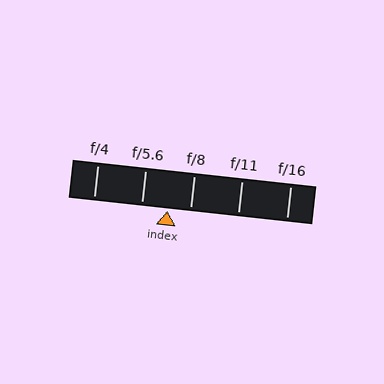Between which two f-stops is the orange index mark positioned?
The index mark is between f/5.6 and f/8.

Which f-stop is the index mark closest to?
The index mark is closest to f/8.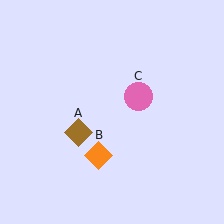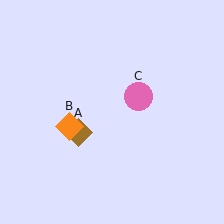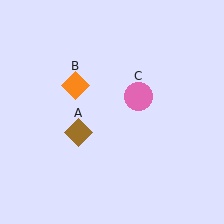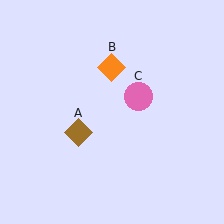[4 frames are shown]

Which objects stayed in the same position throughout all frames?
Brown diamond (object A) and pink circle (object C) remained stationary.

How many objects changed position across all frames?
1 object changed position: orange diamond (object B).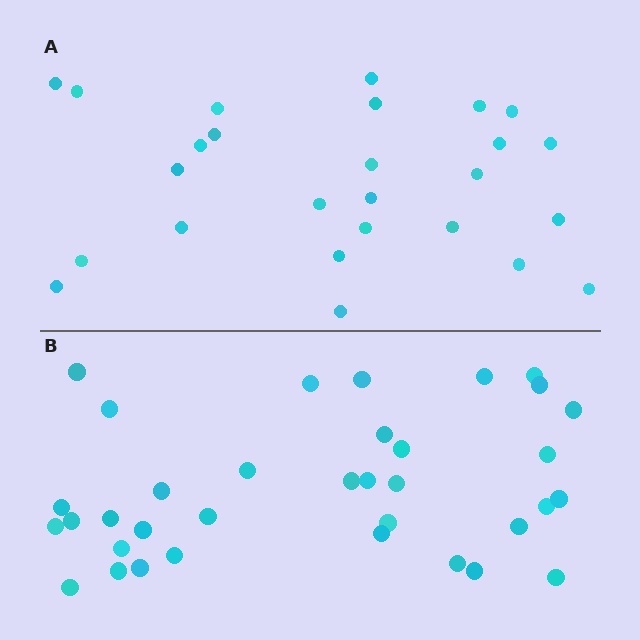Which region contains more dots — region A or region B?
Region B (the bottom region) has more dots.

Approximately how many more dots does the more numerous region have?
Region B has roughly 8 or so more dots than region A.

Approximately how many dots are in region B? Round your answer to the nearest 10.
About 40 dots. (The exact count is 35, which rounds to 40.)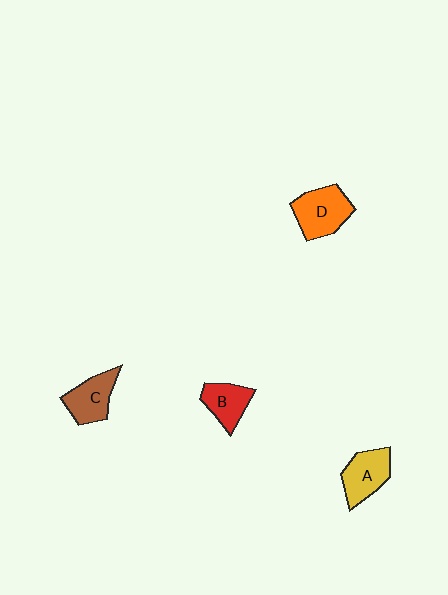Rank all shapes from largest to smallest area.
From largest to smallest: D (orange), A (yellow), C (brown), B (red).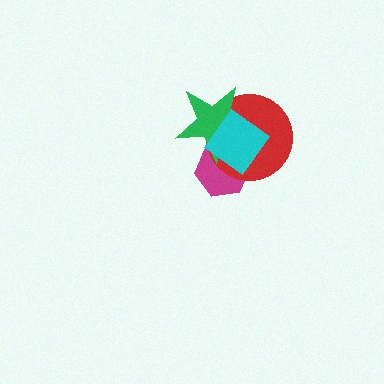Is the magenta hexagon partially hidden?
Yes, it is partially covered by another shape.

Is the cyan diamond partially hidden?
No, no other shape covers it.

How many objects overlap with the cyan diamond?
3 objects overlap with the cyan diamond.